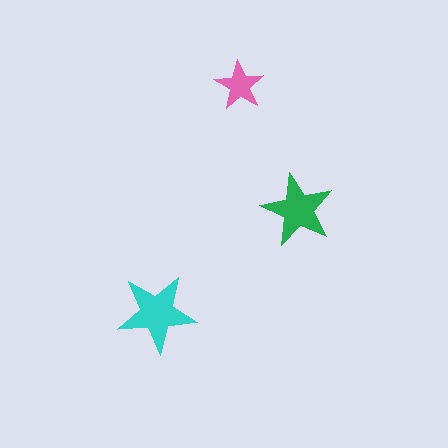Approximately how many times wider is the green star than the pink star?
About 1.5 times wider.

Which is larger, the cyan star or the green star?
The cyan one.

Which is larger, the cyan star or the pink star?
The cyan one.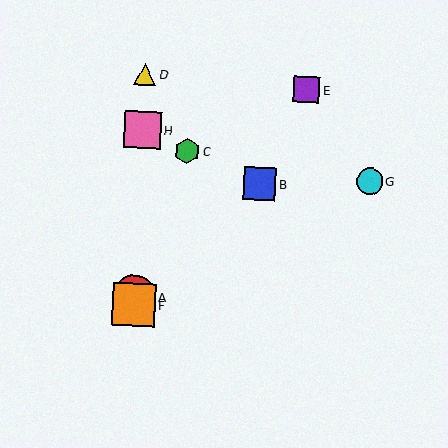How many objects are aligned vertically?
4 objects (A, D, F, H) are aligned vertically.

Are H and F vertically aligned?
Yes, both are at x≈142.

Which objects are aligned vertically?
Objects A, D, F, H are aligned vertically.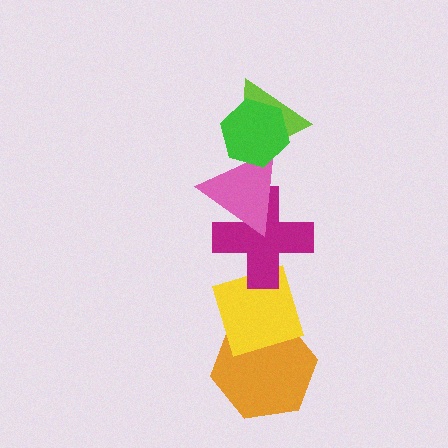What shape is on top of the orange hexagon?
The yellow diamond is on top of the orange hexagon.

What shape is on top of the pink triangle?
The lime triangle is on top of the pink triangle.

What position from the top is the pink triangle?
The pink triangle is 3rd from the top.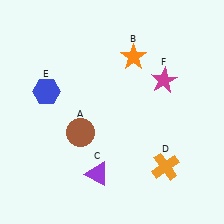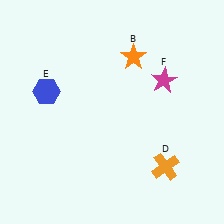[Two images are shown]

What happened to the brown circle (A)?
The brown circle (A) was removed in Image 2. It was in the bottom-left area of Image 1.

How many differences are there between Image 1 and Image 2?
There are 2 differences between the two images.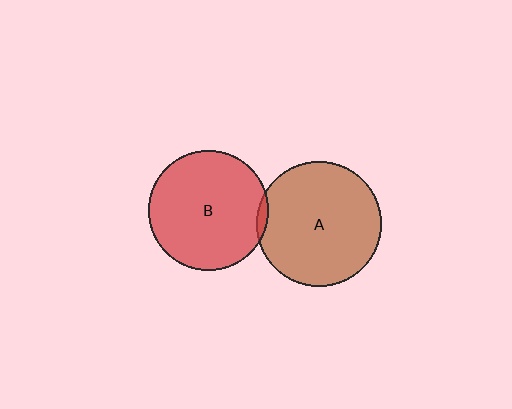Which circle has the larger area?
Circle A (brown).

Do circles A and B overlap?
Yes.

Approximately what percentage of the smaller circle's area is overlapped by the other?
Approximately 5%.